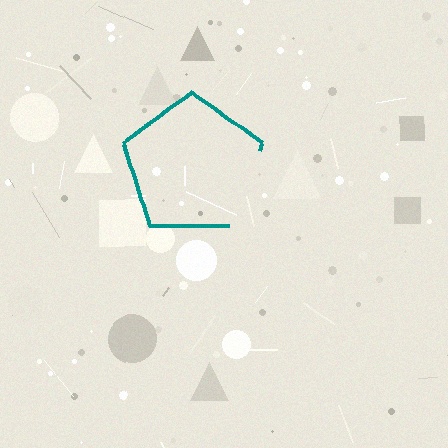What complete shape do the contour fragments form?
The contour fragments form a pentagon.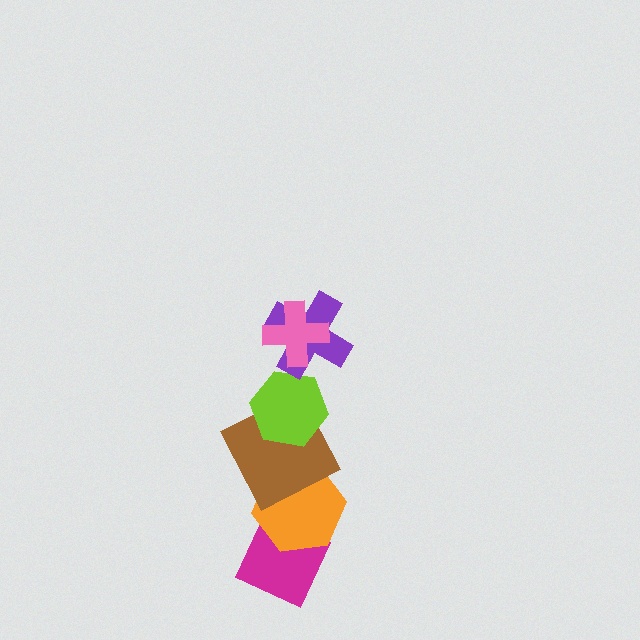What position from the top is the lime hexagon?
The lime hexagon is 3rd from the top.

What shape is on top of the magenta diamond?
The orange hexagon is on top of the magenta diamond.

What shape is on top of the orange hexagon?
The brown square is on top of the orange hexagon.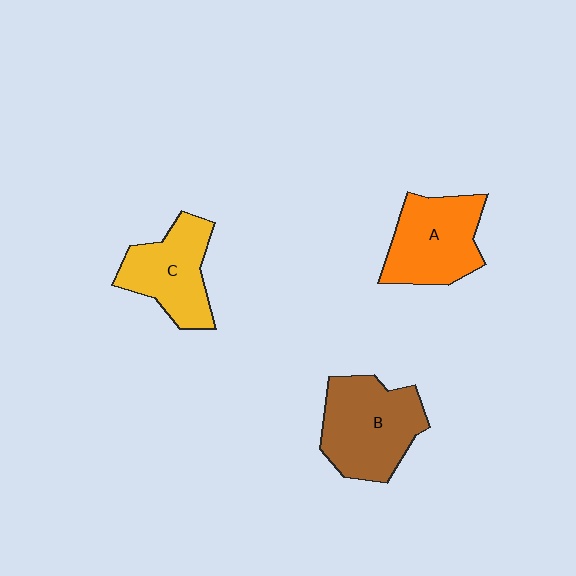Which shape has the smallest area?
Shape C (yellow).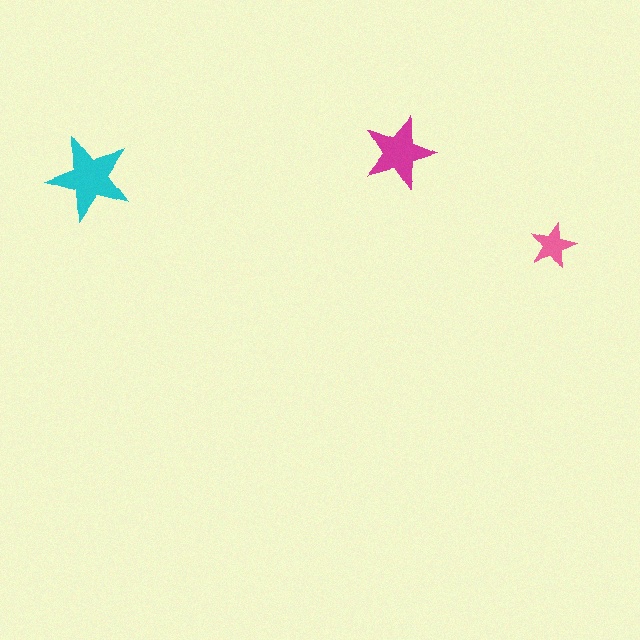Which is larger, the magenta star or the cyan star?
The cyan one.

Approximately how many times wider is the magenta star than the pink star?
About 1.5 times wider.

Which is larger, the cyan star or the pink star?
The cyan one.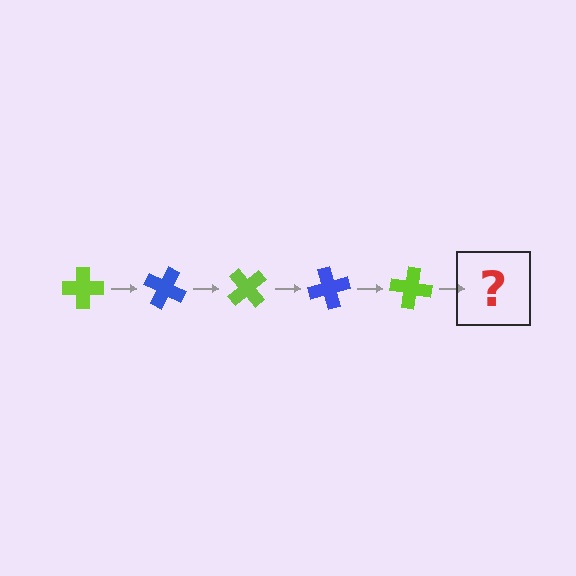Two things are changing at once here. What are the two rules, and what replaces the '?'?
The two rules are that it rotates 25 degrees each step and the color cycles through lime and blue. The '?' should be a blue cross, rotated 125 degrees from the start.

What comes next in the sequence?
The next element should be a blue cross, rotated 125 degrees from the start.